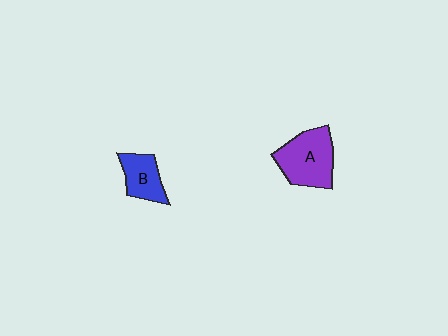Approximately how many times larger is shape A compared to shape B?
Approximately 1.6 times.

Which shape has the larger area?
Shape A (purple).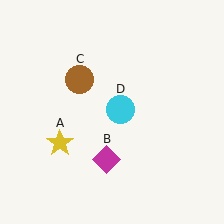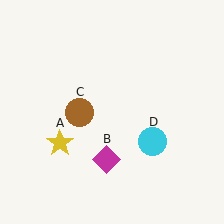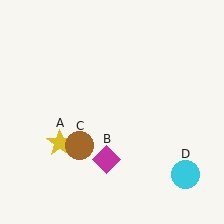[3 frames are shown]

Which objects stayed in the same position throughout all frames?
Yellow star (object A) and magenta diamond (object B) remained stationary.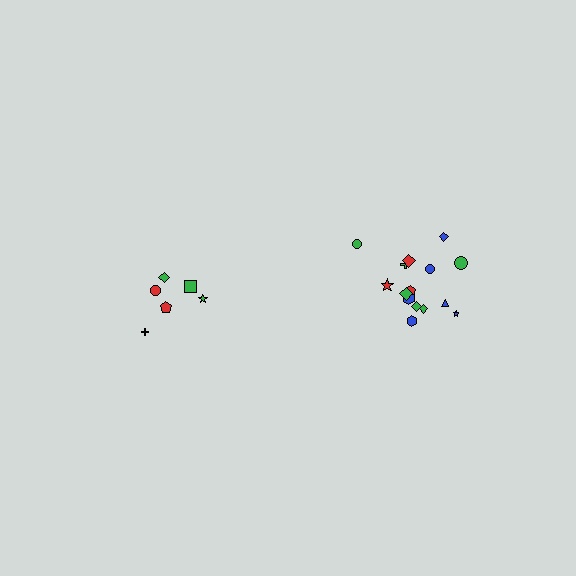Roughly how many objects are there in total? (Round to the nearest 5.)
Roughly 20 objects in total.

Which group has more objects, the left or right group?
The right group.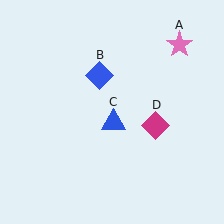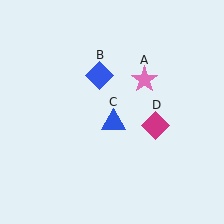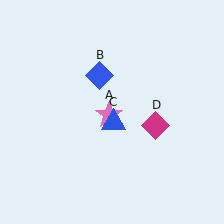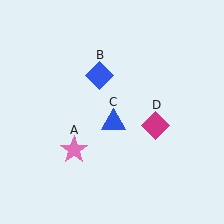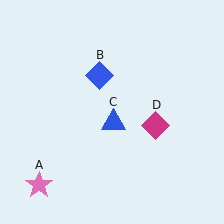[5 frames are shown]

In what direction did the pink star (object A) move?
The pink star (object A) moved down and to the left.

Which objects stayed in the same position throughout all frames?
Blue diamond (object B) and blue triangle (object C) and magenta diamond (object D) remained stationary.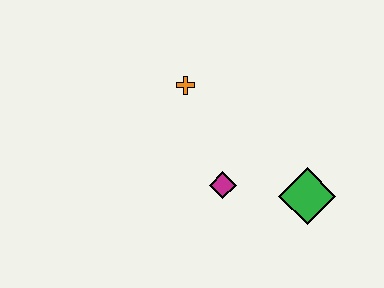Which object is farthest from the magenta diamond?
The orange cross is farthest from the magenta diamond.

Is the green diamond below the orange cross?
Yes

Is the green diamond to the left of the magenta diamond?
No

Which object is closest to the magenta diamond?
The green diamond is closest to the magenta diamond.